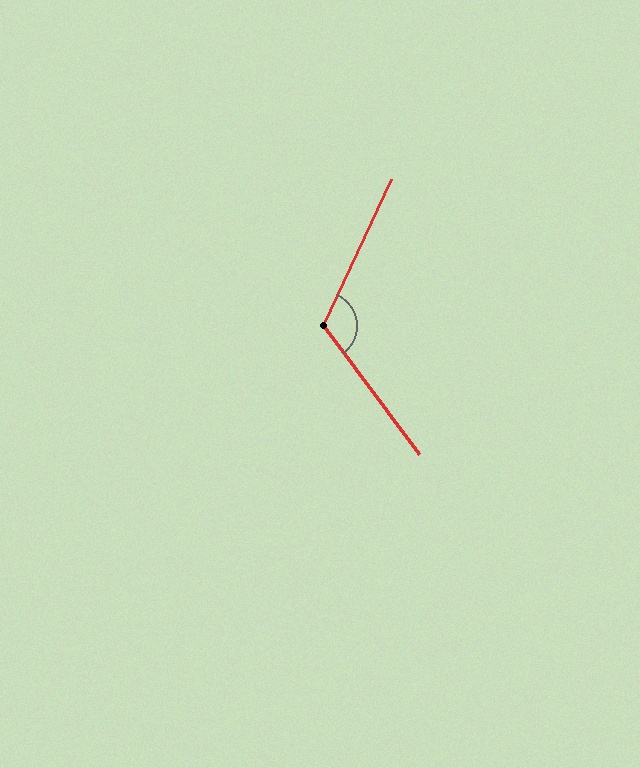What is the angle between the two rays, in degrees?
Approximately 118 degrees.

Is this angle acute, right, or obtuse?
It is obtuse.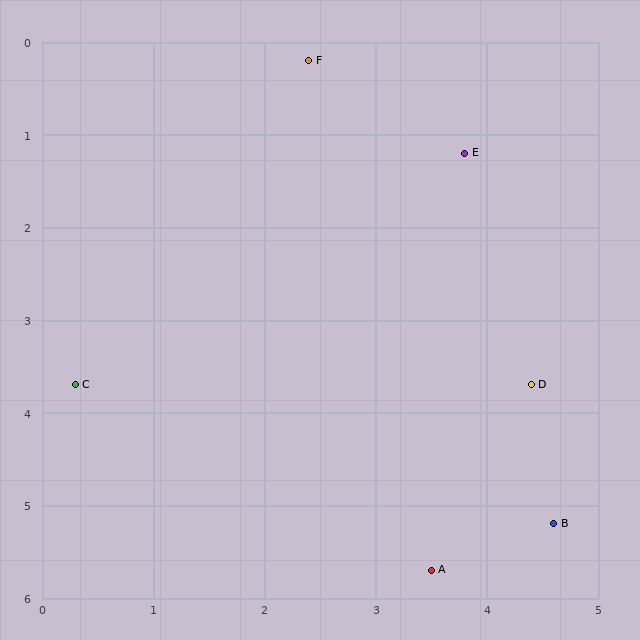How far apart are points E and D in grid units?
Points E and D are about 2.6 grid units apart.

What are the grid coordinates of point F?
Point F is at approximately (2.4, 0.2).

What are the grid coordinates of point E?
Point E is at approximately (3.8, 1.2).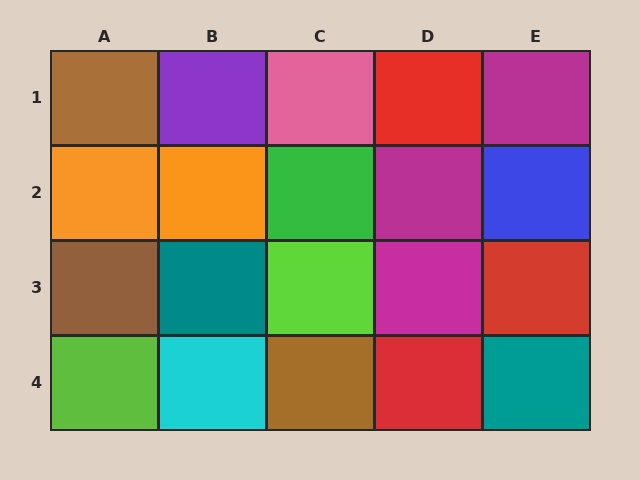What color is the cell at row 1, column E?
Magenta.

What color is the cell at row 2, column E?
Blue.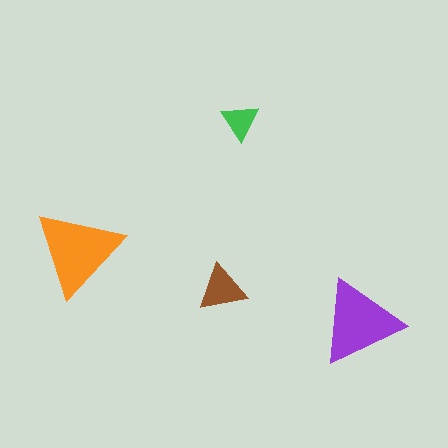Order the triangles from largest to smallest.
the orange one, the purple one, the brown one, the green one.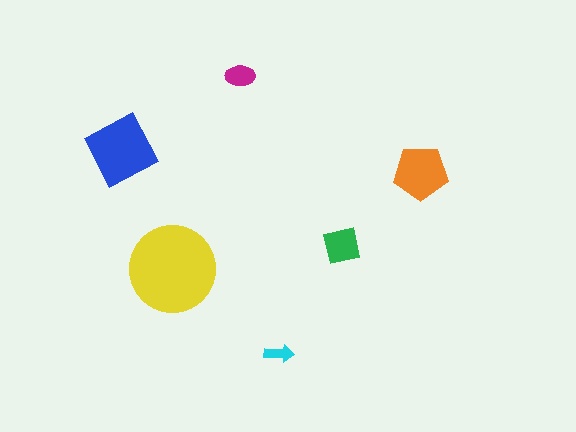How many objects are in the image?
There are 6 objects in the image.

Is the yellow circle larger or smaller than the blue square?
Larger.